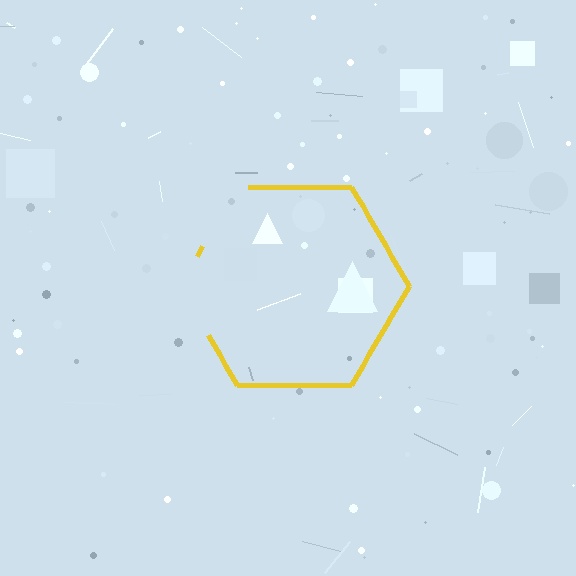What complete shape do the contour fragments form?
The contour fragments form a hexagon.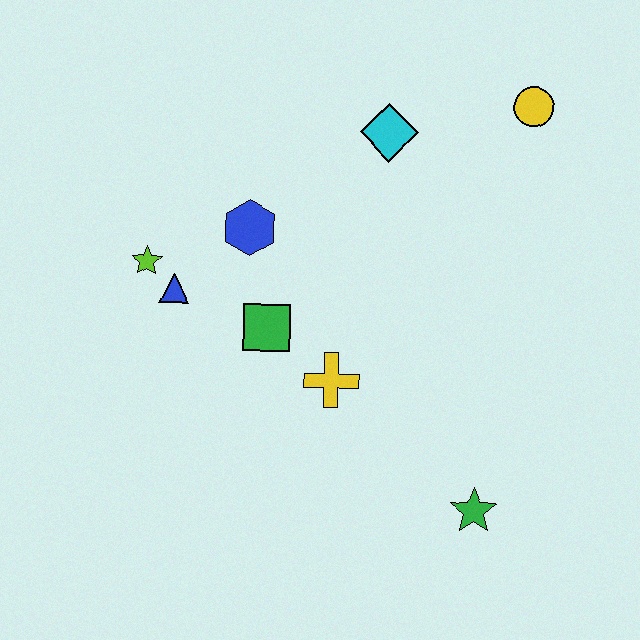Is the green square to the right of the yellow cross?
No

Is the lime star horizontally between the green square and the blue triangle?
No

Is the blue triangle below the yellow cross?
No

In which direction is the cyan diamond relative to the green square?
The cyan diamond is above the green square.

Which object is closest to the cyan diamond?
The yellow circle is closest to the cyan diamond.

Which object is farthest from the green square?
The yellow circle is farthest from the green square.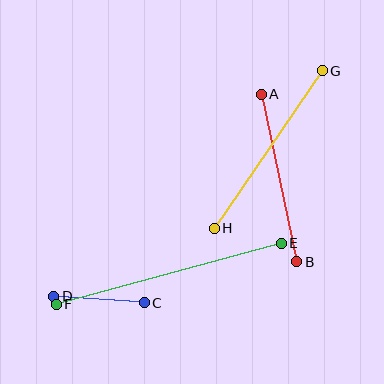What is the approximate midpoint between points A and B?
The midpoint is at approximately (279, 178) pixels.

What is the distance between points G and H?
The distance is approximately 191 pixels.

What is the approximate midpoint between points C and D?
The midpoint is at approximately (99, 300) pixels.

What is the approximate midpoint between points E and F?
The midpoint is at approximately (169, 274) pixels.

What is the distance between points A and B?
The distance is approximately 171 pixels.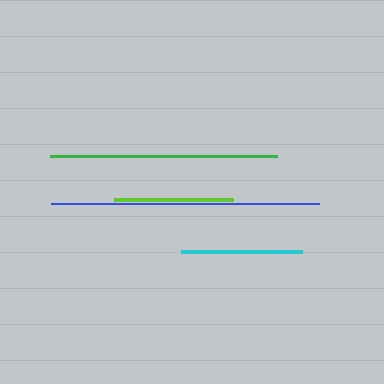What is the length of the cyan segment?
The cyan segment is approximately 121 pixels long.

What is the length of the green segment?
The green segment is approximately 227 pixels long.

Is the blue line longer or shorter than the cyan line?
The blue line is longer than the cyan line.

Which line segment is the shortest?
The lime line is the shortest at approximately 119 pixels.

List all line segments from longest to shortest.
From longest to shortest: blue, green, cyan, lime.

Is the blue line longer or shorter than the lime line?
The blue line is longer than the lime line.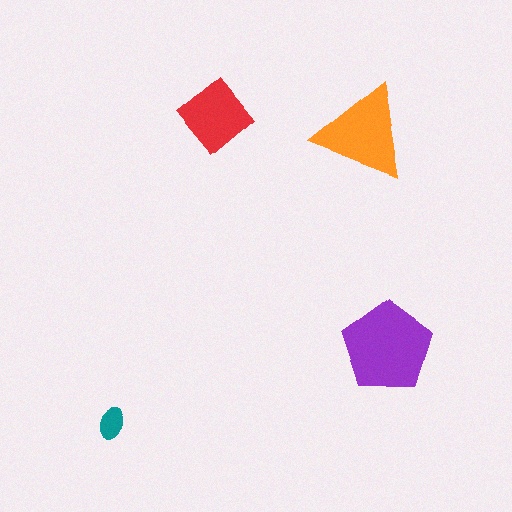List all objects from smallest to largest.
The teal ellipse, the red diamond, the orange triangle, the purple pentagon.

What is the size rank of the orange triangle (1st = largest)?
2nd.